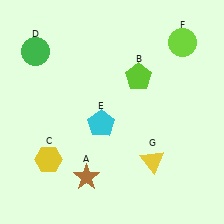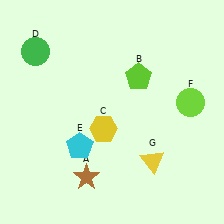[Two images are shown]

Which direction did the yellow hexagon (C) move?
The yellow hexagon (C) moved right.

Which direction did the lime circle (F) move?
The lime circle (F) moved down.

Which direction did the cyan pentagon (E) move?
The cyan pentagon (E) moved down.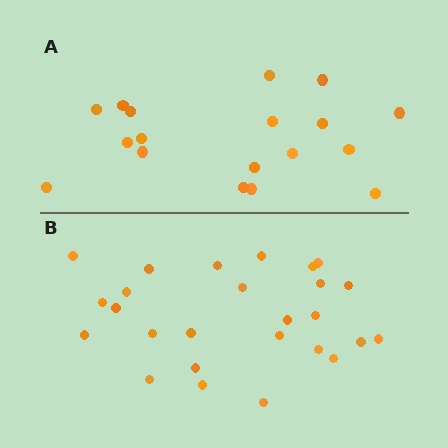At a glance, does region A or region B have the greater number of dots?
Region B (the bottom region) has more dots.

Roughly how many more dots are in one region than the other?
Region B has roughly 8 or so more dots than region A.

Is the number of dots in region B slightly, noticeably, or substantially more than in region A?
Region B has noticeably more, but not dramatically so. The ratio is roughly 1.4 to 1.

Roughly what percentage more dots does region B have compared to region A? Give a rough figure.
About 45% more.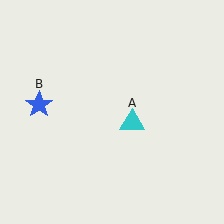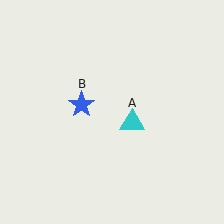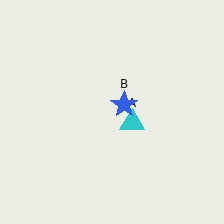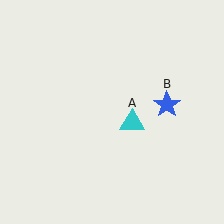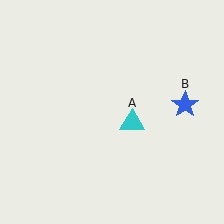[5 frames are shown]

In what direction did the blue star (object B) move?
The blue star (object B) moved right.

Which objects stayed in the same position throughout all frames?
Cyan triangle (object A) remained stationary.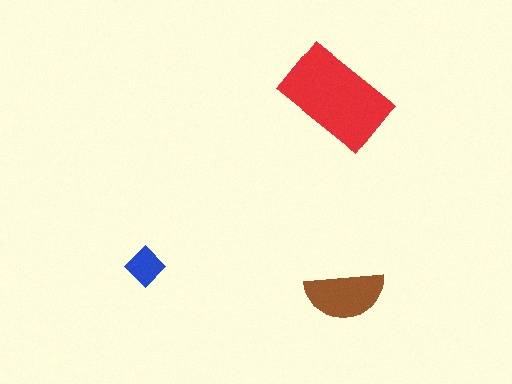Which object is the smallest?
The blue diamond.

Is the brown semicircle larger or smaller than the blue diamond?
Larger.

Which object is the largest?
The red rectangle.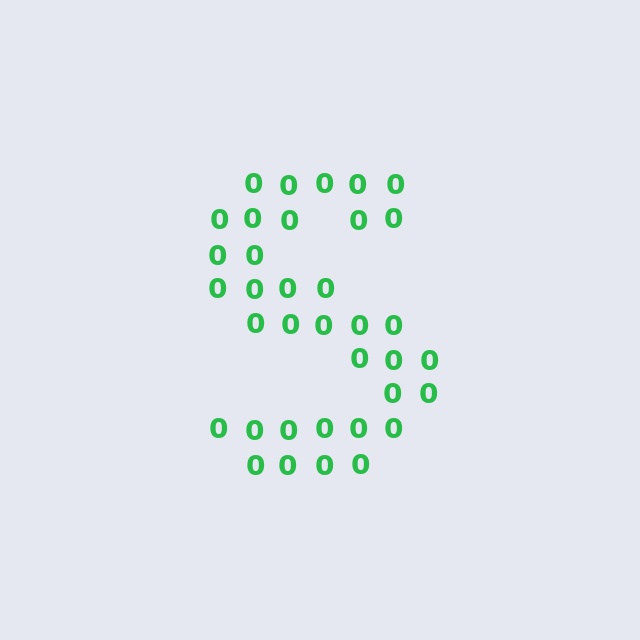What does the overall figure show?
The overall figure shows the letter S.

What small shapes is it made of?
It is made of small digit 0's.